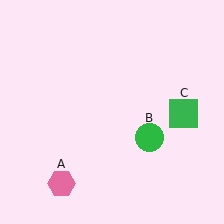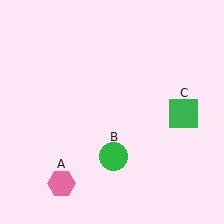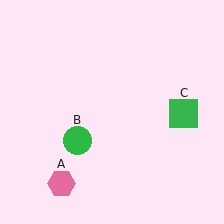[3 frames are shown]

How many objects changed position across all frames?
1 object changed position: green circle (object B).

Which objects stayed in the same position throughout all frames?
Pink hexagon (object A) and green square (object C) remained stationary.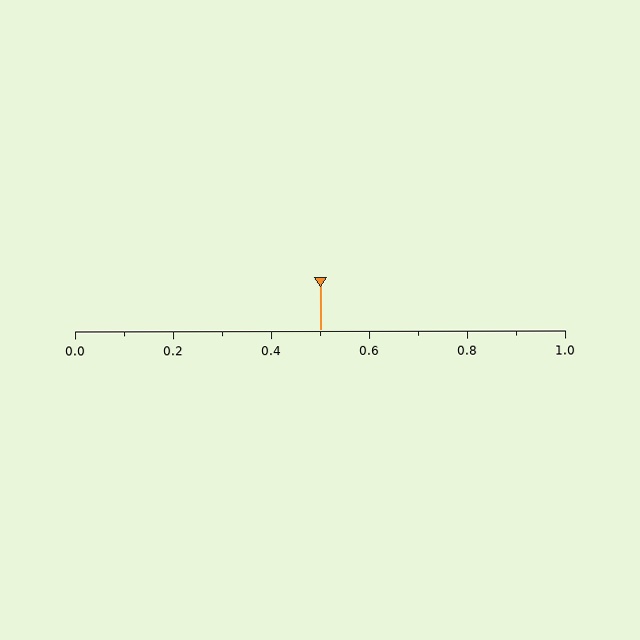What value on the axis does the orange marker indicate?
The marker indicates approximately 0.5.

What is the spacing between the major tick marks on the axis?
The major ticks are spaced 0.2 apart.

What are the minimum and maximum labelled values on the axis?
The axis runs from 0.0 to 1.0.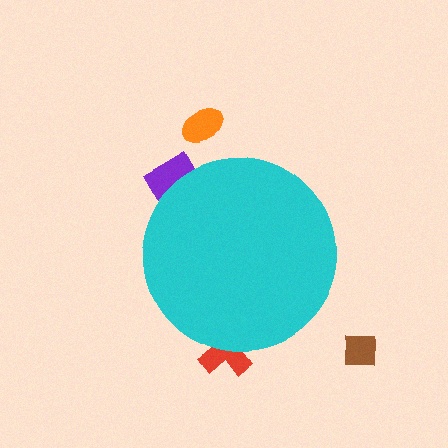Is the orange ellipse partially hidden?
No, the orange ellipse is fully visible.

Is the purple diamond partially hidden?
Yes, the purple diamond is partially hidden behind the cyan circle.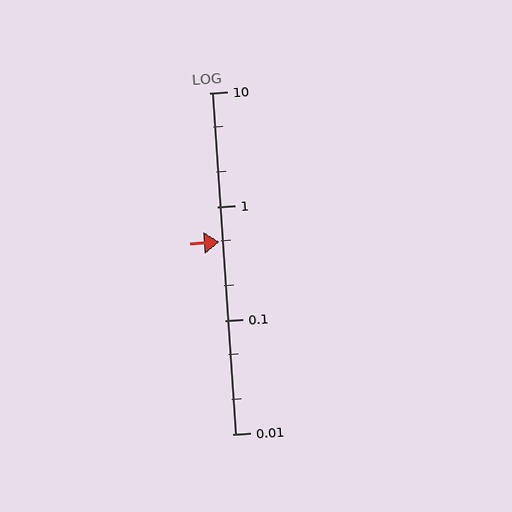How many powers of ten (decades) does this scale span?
The scale spans 3 decades, from 0.01 to 10.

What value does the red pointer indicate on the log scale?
The pointer indicates approximately 0.49.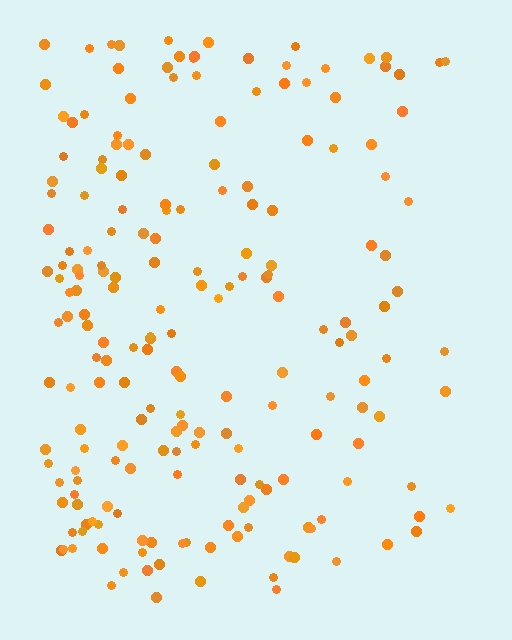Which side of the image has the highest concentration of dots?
The left.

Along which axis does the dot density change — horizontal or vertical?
Horizontal.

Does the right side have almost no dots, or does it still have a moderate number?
Still a moderate number, just noticeably fewer than the left.